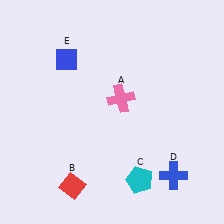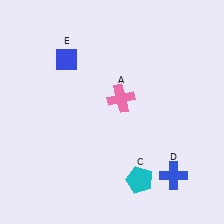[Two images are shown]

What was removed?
The red diamond (B) was removed in Image 2.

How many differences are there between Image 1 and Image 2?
There is 1 difference between the two images.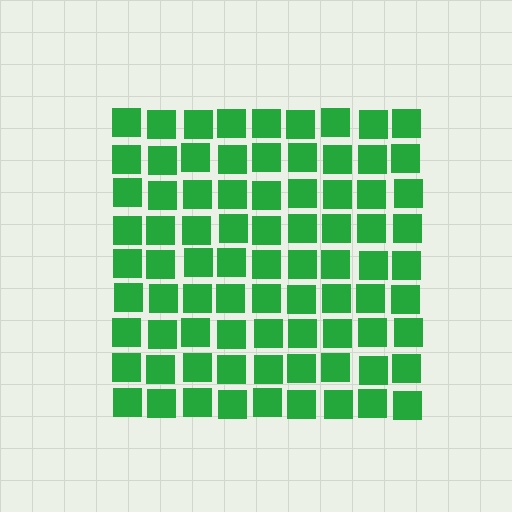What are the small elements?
The small elements are squares.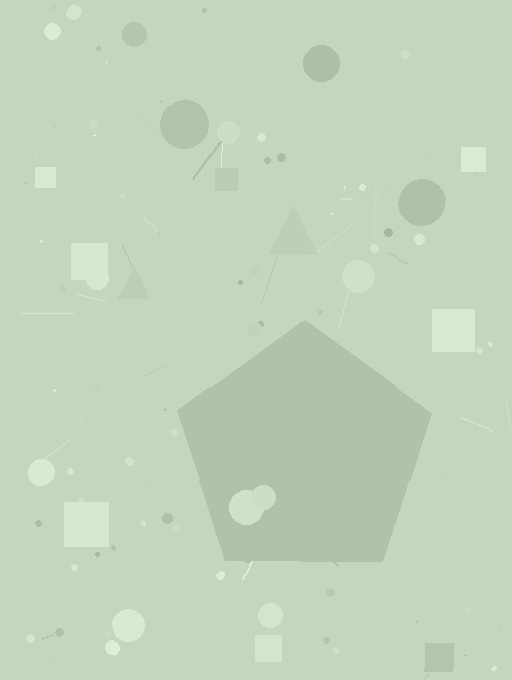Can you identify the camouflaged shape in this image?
The camouflaged shape is a pentagon.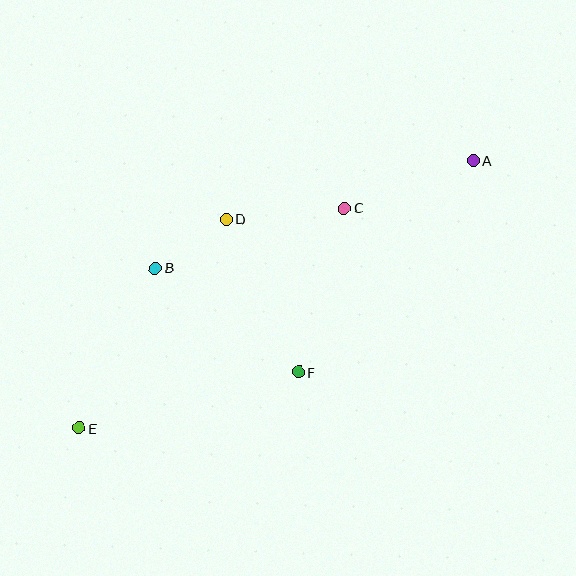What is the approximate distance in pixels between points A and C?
The distance between A and C is approximately 137 pixels.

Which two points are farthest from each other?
Points A and E are farthest from each other.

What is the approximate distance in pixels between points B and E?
The distance between B and E is approximately 178 pixels.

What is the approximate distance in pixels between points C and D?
The distance between C and D is approximately 119 pixels.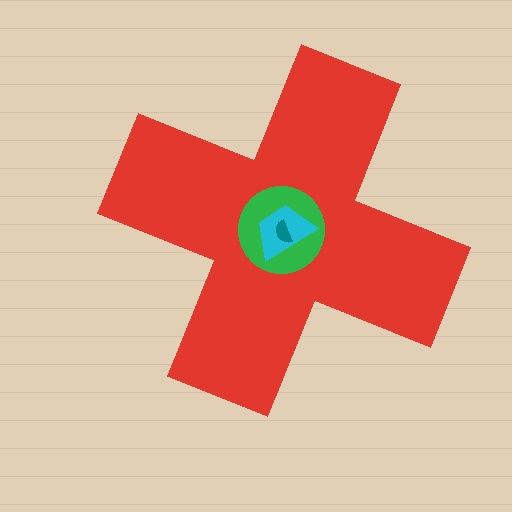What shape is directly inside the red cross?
The green circle.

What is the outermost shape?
The red cross.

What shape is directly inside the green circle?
The cyan trapezoid.